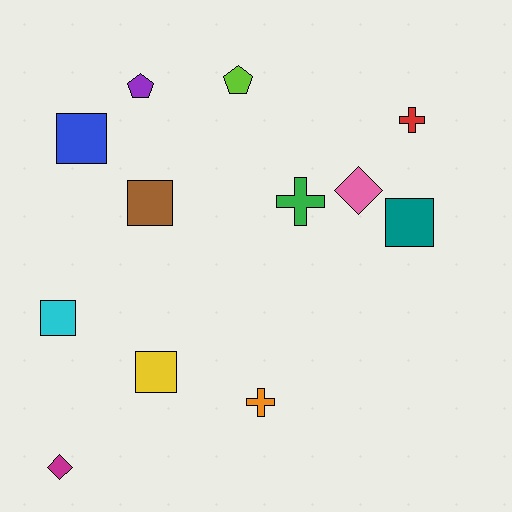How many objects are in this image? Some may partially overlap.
There are 12 objects.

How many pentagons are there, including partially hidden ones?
There are 2 pentagons.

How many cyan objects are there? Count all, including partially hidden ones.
There is 1 cyan object.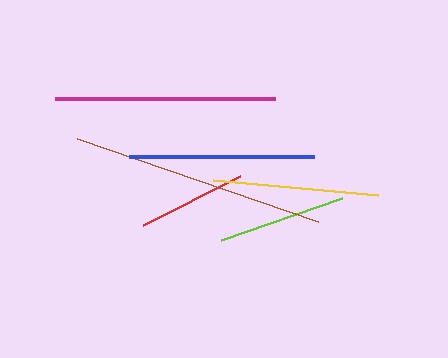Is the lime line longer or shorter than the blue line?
The blue line is longer than the lime line.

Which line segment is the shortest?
The red line is the shortest at approximately 109 pixels.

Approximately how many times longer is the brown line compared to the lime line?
The brown line is approximately 2.0 times the length of the lime line.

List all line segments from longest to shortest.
From longest to shortest: brown, magenta, blue, yellow, lime, red.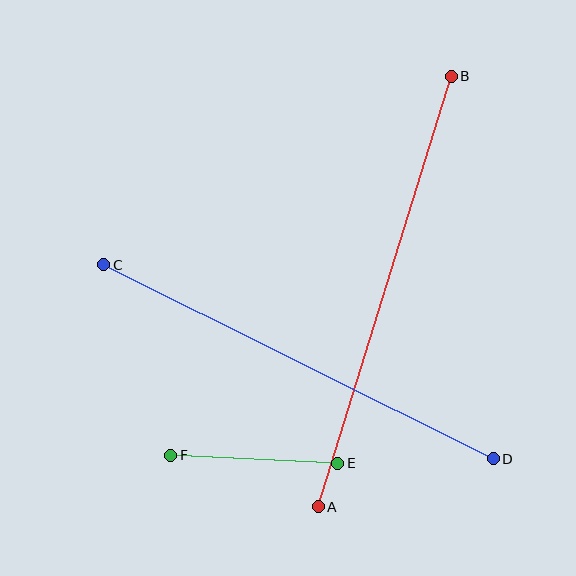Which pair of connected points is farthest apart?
Points A and B are farthest apart.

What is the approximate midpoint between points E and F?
The midpoint is at approximately (254, 459) pixels.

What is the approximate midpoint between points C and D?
The midpoint is at approximately (299, 362) pixels.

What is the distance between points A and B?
The distance is approximately 451 pixels.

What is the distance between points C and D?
The distance is approximately 435 pixels.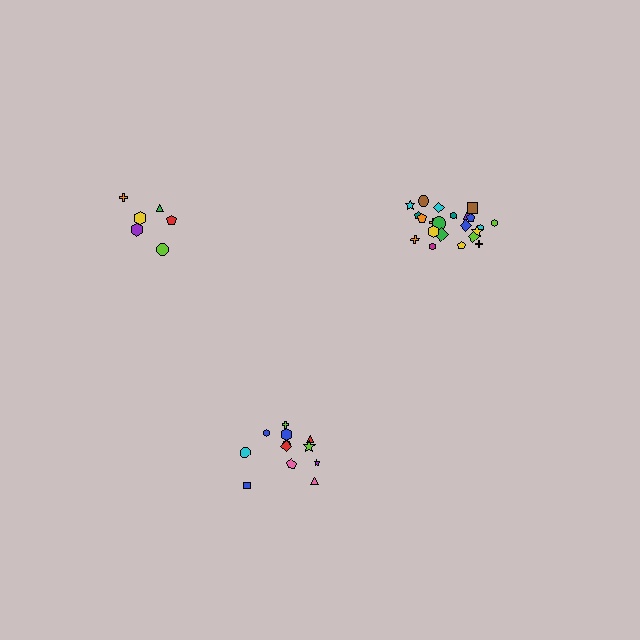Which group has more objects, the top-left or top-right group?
The top-right group.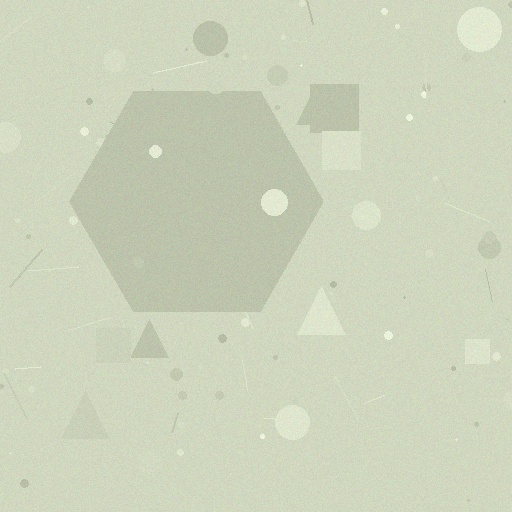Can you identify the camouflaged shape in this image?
The camouflaged shape is a hexagon.